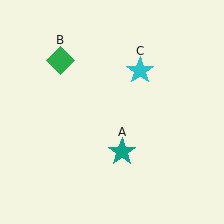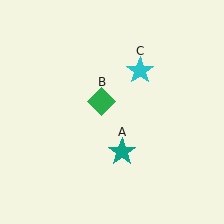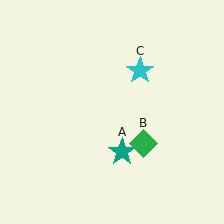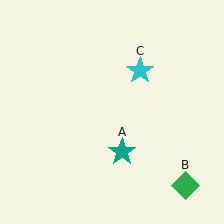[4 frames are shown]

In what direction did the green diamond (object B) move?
The green diamond (object B) moved down and to the right.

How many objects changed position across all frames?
1 object changed position: green diamond (object B).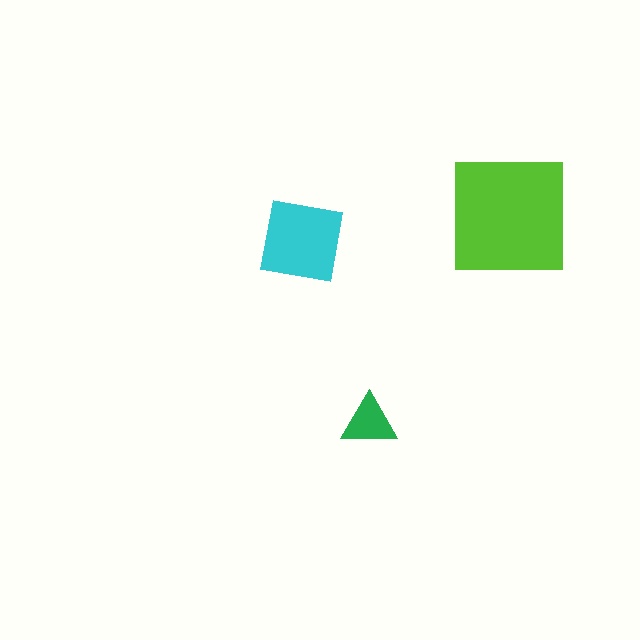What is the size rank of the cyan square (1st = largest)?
2nd.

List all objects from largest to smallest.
The lime square, the cyan square, the green triangle.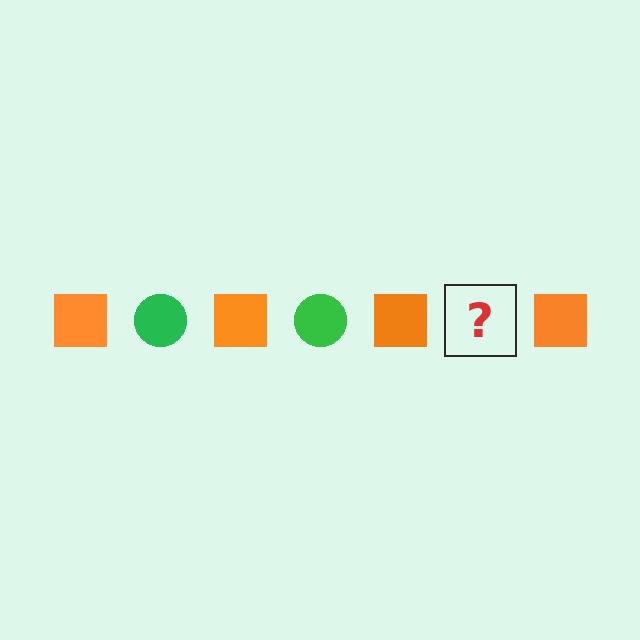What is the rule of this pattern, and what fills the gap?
The rule is that the pattern alternates between orange square and green circle. The gap should be filled with a green circle.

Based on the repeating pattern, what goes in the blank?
The blank should be a green circle.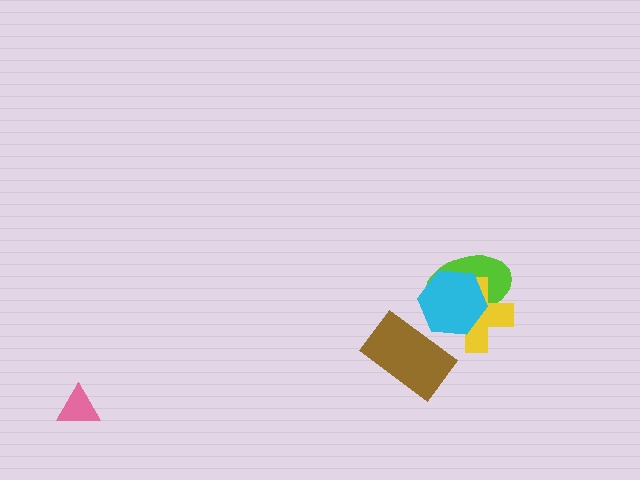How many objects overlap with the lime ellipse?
2 objects overlap with the lime ellipse.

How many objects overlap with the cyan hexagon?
3 objects overlap with the cyan hexagon.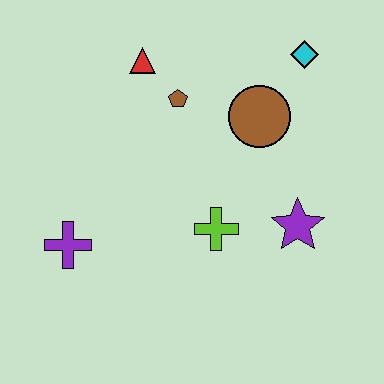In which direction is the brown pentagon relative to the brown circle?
The brown pentagon is to the left of the brown circle.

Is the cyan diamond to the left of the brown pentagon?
No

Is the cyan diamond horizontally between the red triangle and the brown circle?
No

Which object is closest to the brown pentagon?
The red triangle is closest to the brown pentagon.